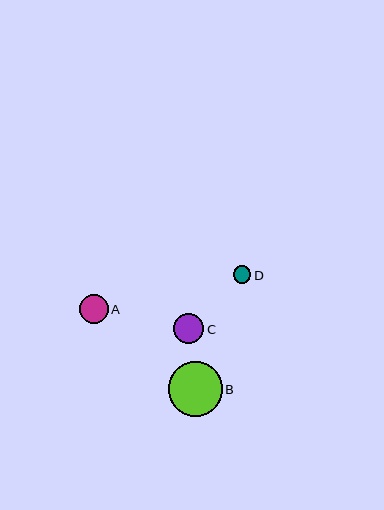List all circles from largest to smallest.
From largest to smallest: B, C, A, D.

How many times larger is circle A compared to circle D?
Circle A is approximately 1.7 times the size of circle D.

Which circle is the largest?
Circle B is the largest with a size of approximately 54 pixels.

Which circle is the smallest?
Circle D is the smallest with a size of approximately 17 pixels.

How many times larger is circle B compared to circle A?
Circle B is approximately 1.8 times the size of circle A.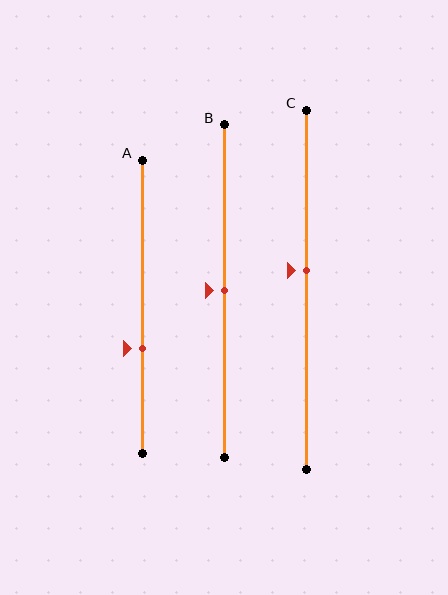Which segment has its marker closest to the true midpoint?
Segment B has its marker closest to the true midpoint.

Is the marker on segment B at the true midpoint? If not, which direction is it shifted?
Yes, the marker on segment B is at the true midpoint.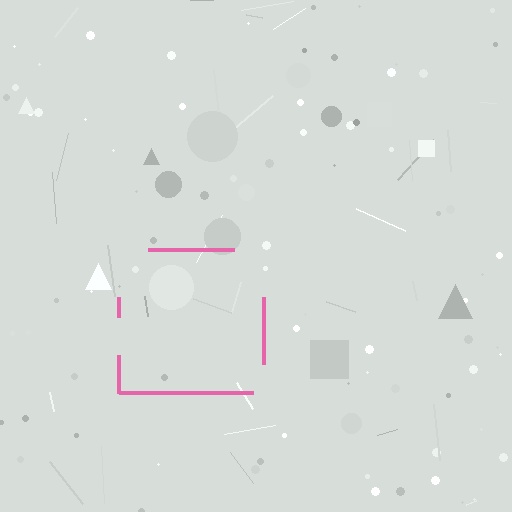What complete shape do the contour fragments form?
The contour fragments form a square.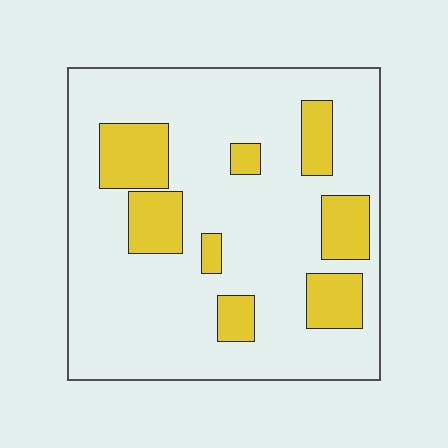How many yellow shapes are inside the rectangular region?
8.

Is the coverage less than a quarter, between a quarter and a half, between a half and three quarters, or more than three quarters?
Less than a quarter.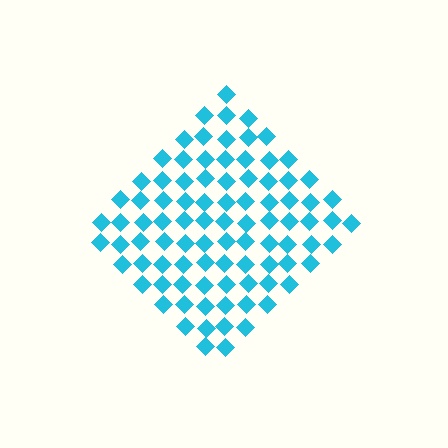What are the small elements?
The small elements are diamonds.